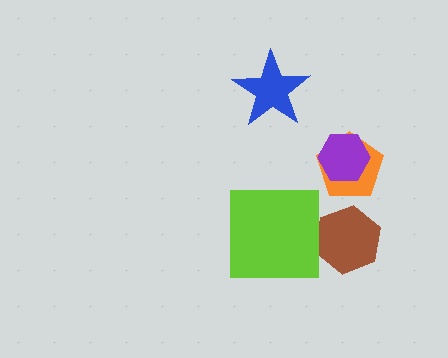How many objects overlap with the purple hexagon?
1 object overlaps with the purple hexagon.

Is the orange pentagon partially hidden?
Yes, it is partially covered by another shape.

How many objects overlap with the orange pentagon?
1 object overlaps with the orange pentagon.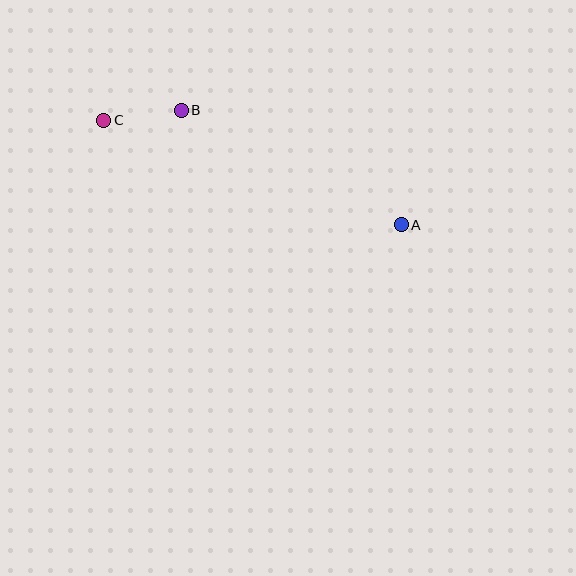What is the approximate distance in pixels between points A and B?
The distance between A and B is approximately 249 pixels.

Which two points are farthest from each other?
Points A and C are farthest from each other.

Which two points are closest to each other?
Points B and C are closest to each other.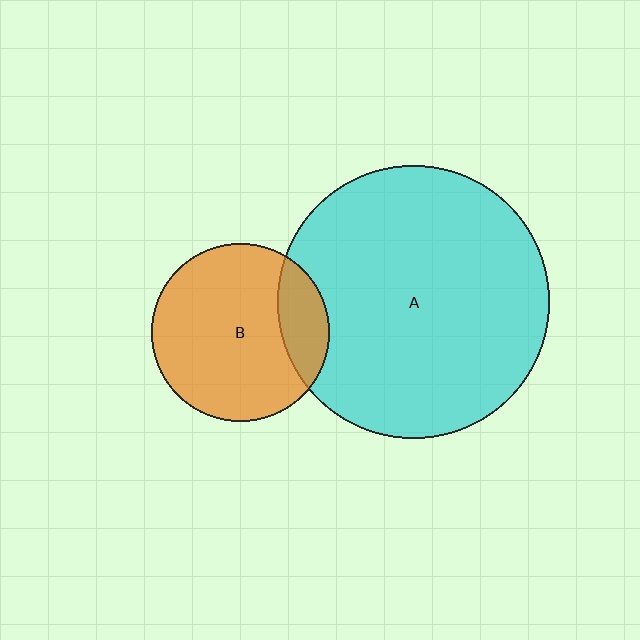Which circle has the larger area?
Circle A (cyan).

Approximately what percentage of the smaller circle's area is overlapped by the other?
Approximately 20%.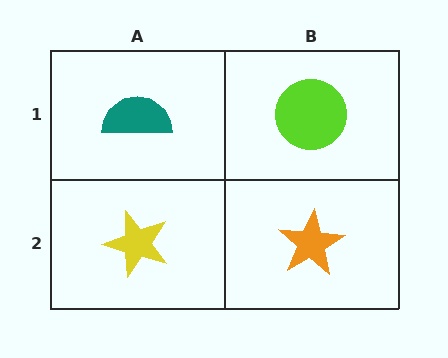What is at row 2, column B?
An orange star.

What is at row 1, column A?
A teal semicircle.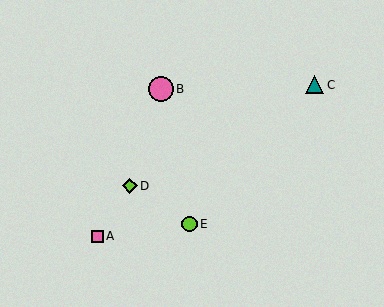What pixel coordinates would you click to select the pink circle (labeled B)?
Click at (161, 89) to select the pink circle B.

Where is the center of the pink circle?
The center of the pink circle is at (161, 89).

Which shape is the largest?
The pink circle (labeled B) is the largest.